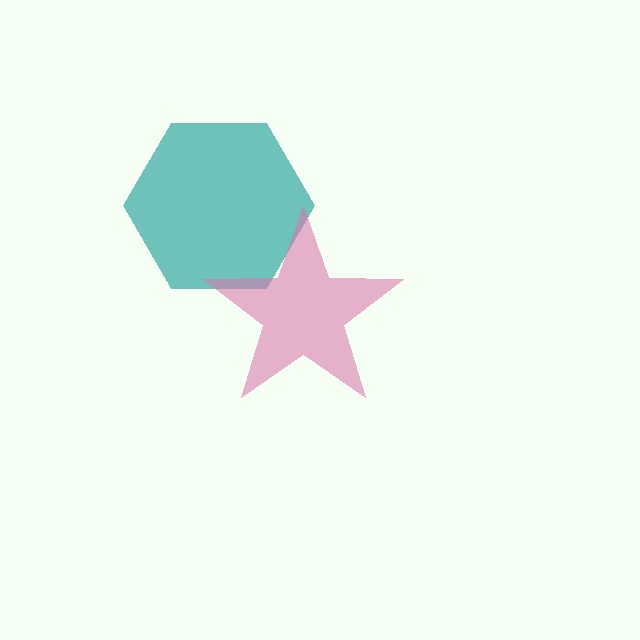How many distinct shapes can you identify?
There are 2 distinct shapes: a teal hexagon, a pink star.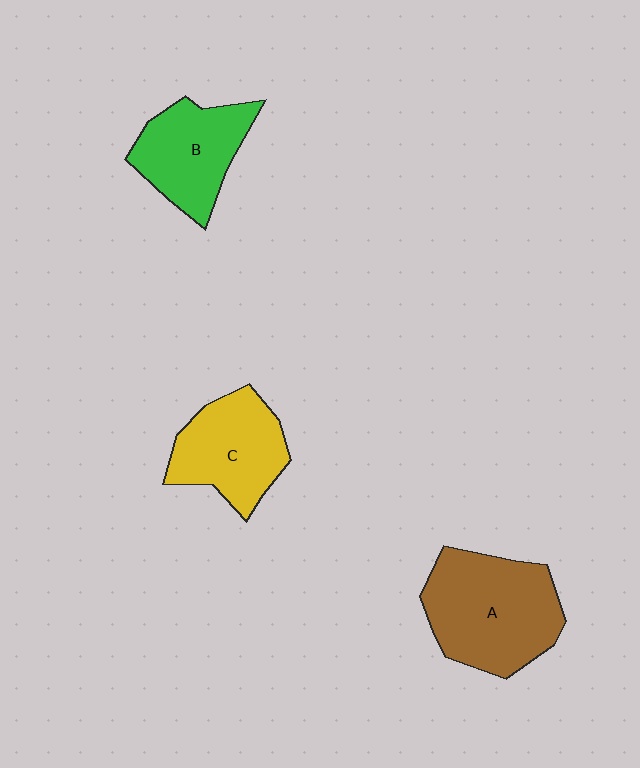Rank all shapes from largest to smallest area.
From largest to smallest: A (brown), C (yellow), B (green).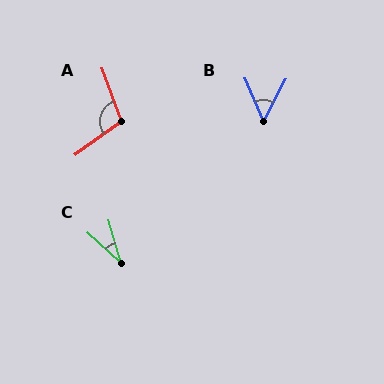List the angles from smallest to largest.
C (32°), B (51°), A (106°).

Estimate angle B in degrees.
Approximately 51 degrees.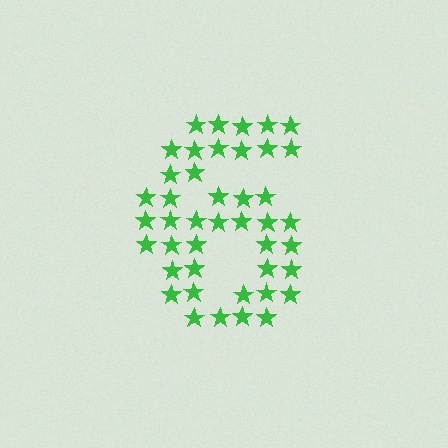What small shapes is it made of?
It is made of small stars.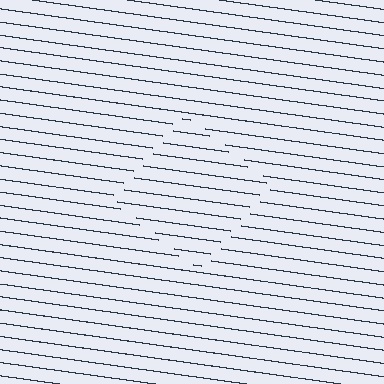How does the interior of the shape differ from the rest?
The interior of the shape contains the same grating, shifted by half a period — the contour is defined by the phase discontinuity where line-ends from the inner and outer gratings abut.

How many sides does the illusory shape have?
4 sides — the line-ends trace a square.